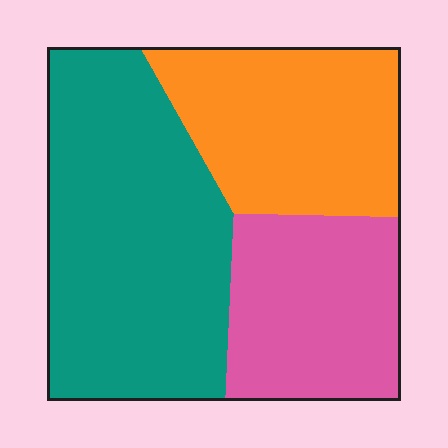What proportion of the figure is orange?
Orange covers around 30% of the figure.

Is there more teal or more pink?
Teal.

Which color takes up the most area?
Teal, at roughly 45%.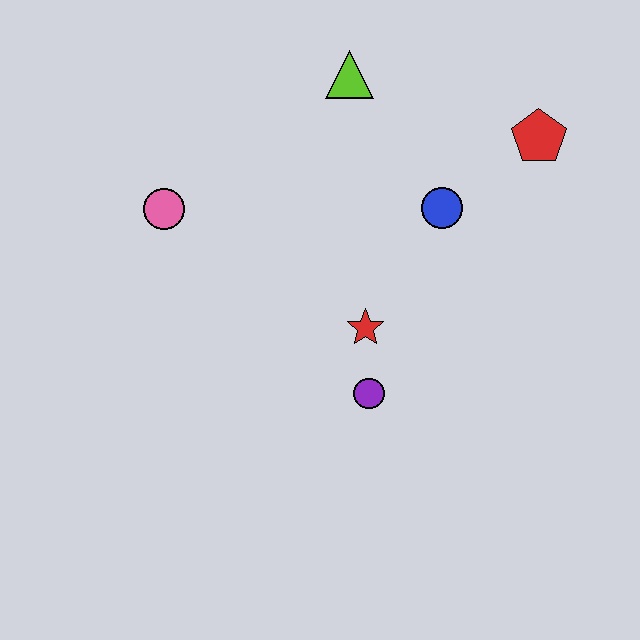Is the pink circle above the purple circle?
Yes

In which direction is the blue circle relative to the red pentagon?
The blue circle is to the left of the red pentagon.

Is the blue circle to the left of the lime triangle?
No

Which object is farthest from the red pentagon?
The pink circle is farthest from the red pentagon.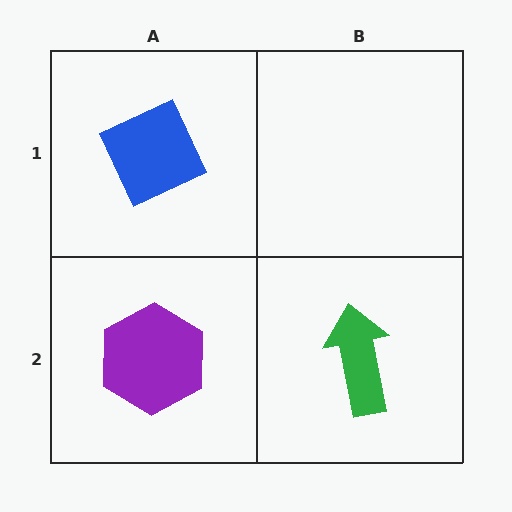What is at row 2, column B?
A green arrow.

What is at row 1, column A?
A blue diamond.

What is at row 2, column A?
A purple hexagon.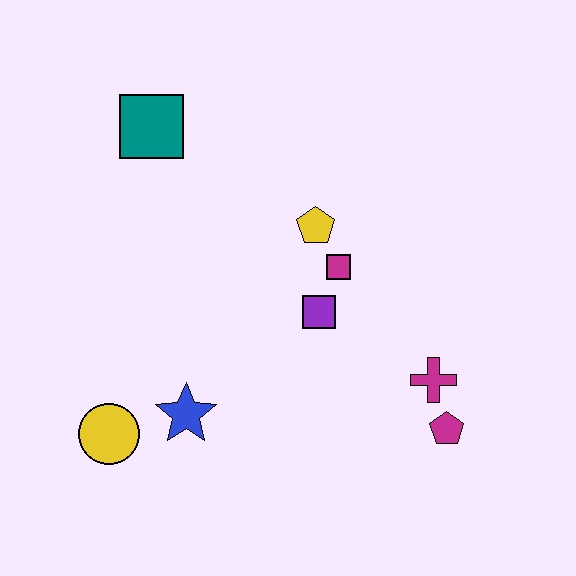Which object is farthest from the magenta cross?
The teal square is farthest from the magenta cross.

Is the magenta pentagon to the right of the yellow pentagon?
Yes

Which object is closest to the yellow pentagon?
The magenta square is closest to the yellow pentagon.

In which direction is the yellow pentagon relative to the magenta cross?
The yellow pentagon is above the magenta cross.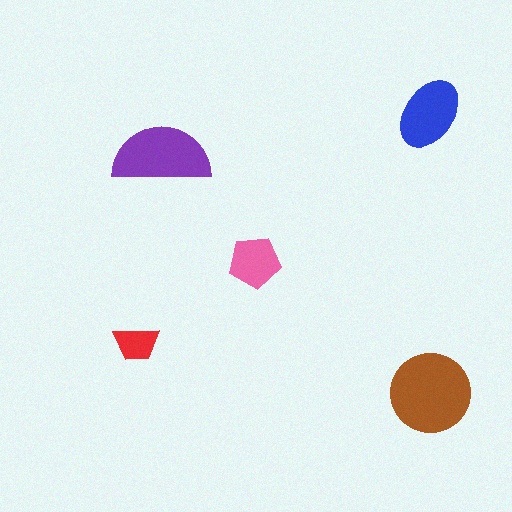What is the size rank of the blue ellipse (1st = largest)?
3rd.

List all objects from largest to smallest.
The brown circle, the purple semicircle, the blue ellipse, the pink pentagon, the red trapezoid.